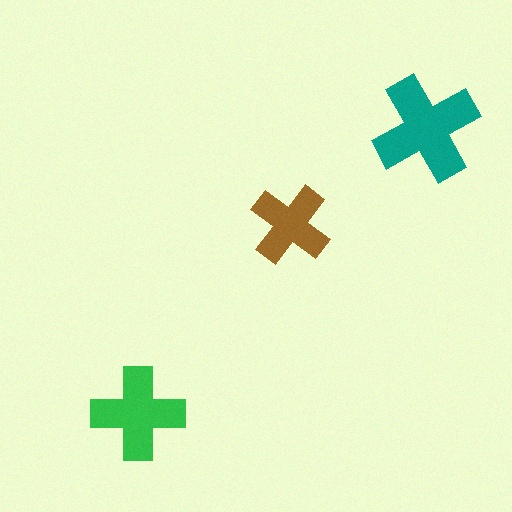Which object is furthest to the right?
The teal cross is rightmost.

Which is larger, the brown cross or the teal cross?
The teal one.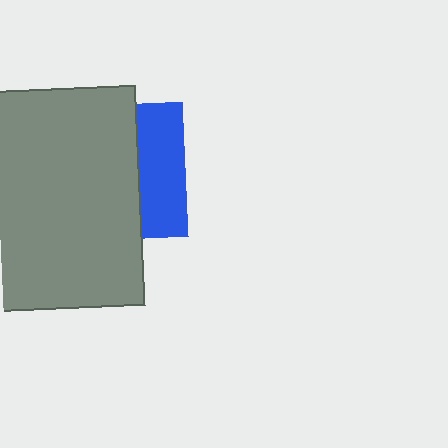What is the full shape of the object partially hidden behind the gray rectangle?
The partially hidden object is a blue square.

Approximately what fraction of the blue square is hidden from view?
Roughly 66% of the blue square is hidden behind the gray rectangle.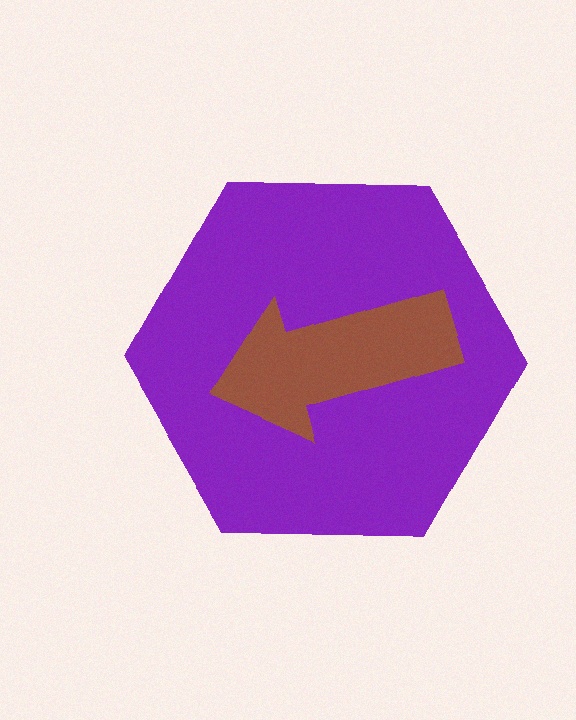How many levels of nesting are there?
2.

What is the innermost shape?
The brown arrow.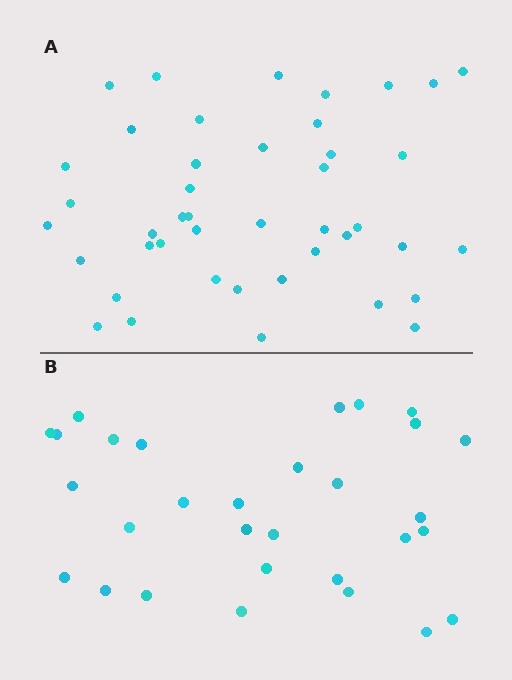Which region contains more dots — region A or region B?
Region A (the top region) has more dots.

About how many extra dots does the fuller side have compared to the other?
Region A has approximately 15 more dots than region B.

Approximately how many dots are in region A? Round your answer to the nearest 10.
About 40 dots. (The exact count is 43, which rounds to 40.)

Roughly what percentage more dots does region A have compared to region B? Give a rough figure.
About 45% more.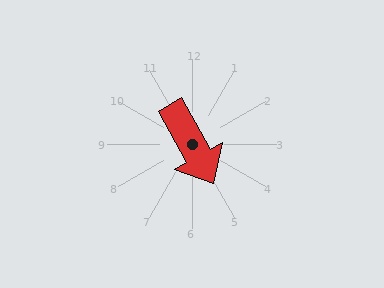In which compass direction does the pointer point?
Southeast.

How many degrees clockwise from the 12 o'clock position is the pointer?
Approximately 151 degrees.